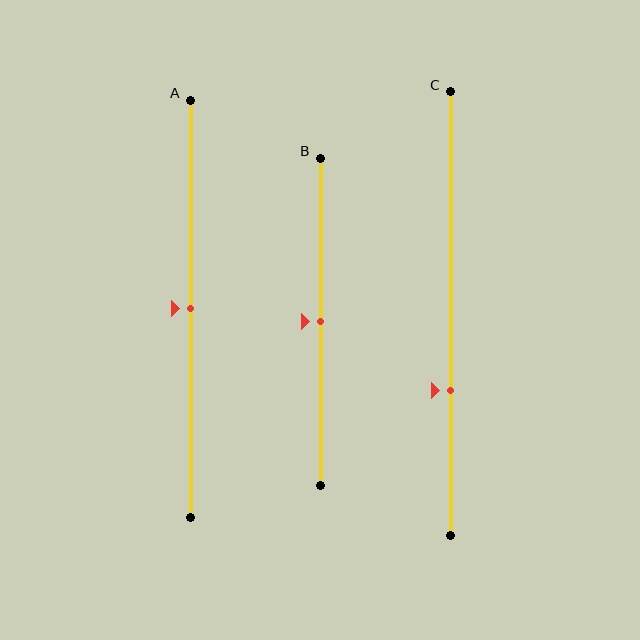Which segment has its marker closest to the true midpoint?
Segment A has its marker closest to the true midpoint.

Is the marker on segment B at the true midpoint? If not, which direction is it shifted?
Yes, the marker on segment B is at the true midpoint.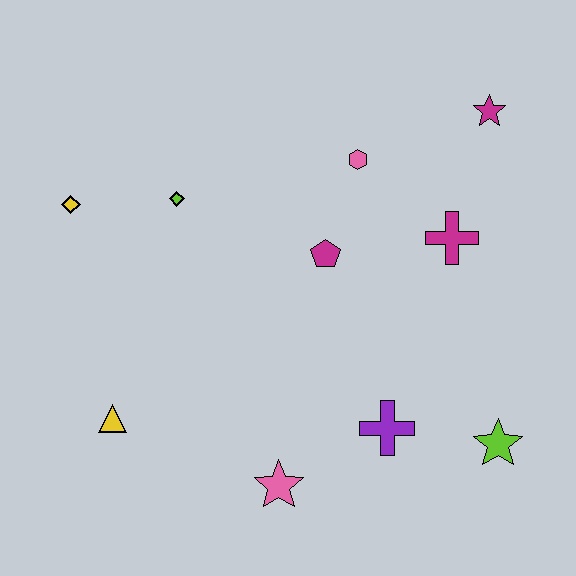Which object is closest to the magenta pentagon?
The pink hexagon is closest to the magenta pentagon.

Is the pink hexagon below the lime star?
No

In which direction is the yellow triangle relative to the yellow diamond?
The yellow triangle is below the yellow diamond.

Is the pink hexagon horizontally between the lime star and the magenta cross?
No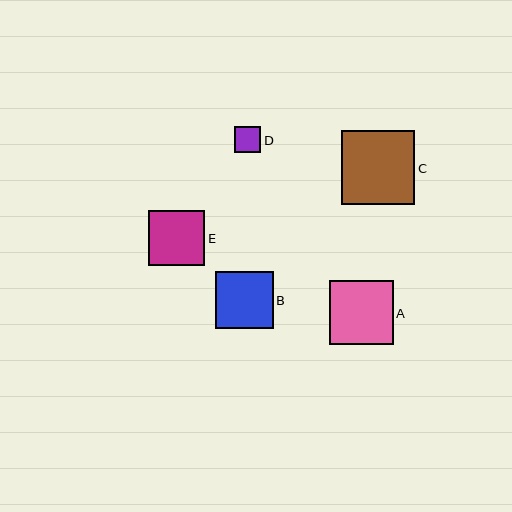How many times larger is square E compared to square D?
Square E is approximately 2.1 times the size of square D.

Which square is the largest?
Square C is the largest with a size of approximately 73 pixels.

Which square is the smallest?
Square D is the smallest with a size of approximately 26 pixels.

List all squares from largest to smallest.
From largest to smallest: C, A, B, E, D.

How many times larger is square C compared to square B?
Square C is approximately 1.3 times the size of square B.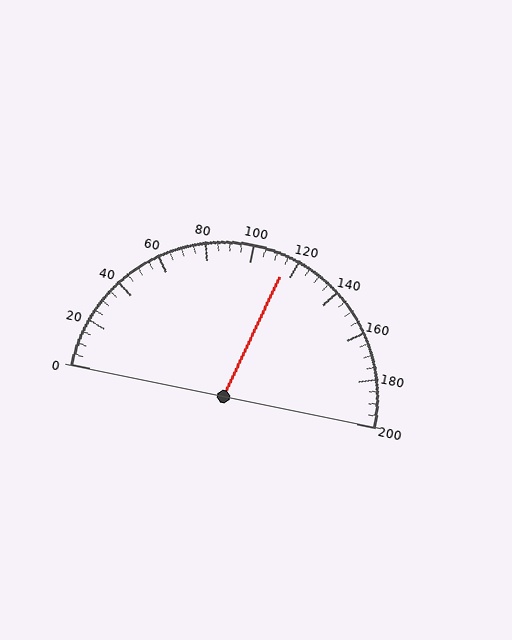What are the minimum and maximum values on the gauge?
The gauge ranges from 0 to 200.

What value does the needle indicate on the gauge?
The needle indicates approximately 115.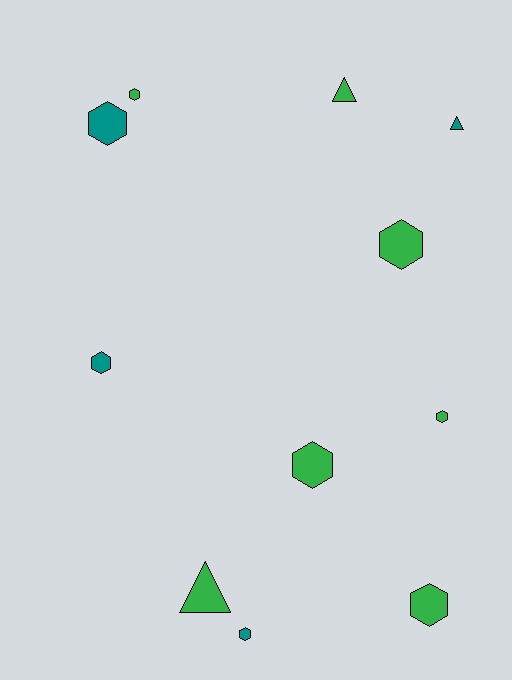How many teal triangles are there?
There is 1 teal triangle.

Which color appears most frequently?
Green, with 7 objects.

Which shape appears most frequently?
Hexagon, with 8 objects.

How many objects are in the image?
There are 11 objects.